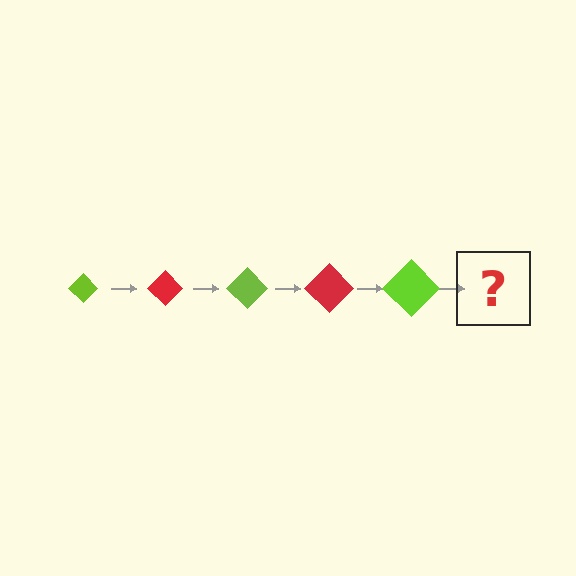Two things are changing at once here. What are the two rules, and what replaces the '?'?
The two rules are that the diamond grows larger each step and the color cycles through lime and red. The '?' should be a red diamond, larger than the previous one.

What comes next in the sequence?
The next element should be a red diamond, larger than the previous one.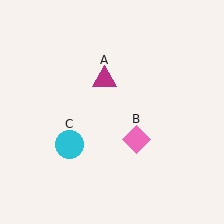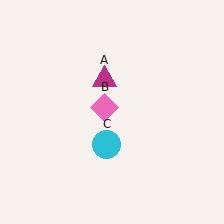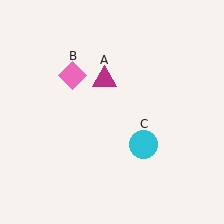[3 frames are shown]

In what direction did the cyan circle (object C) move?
The cyan circle (object C) moved right.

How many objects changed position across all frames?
2 objects changed position: pink diamond (object B), cyan circle (object C).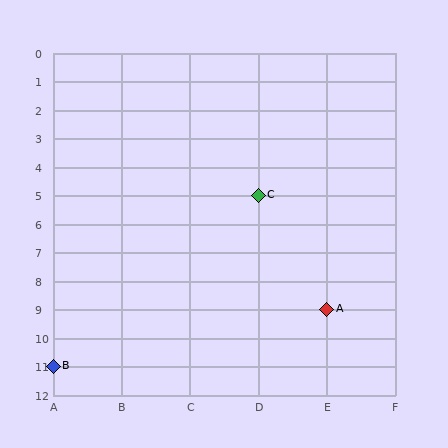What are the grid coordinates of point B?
Point B is at grid coordinates (A, 11).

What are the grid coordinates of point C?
Point C is at grid coordinates (D, 5).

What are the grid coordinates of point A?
Point A is at grid coordinates (E, 9).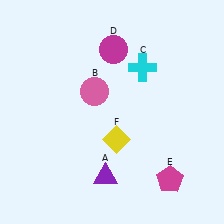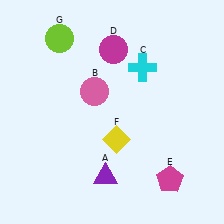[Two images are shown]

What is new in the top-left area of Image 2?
A lime circle (G) was added in the top-left area of Image 2.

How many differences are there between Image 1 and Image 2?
There is 1 difference between the two images.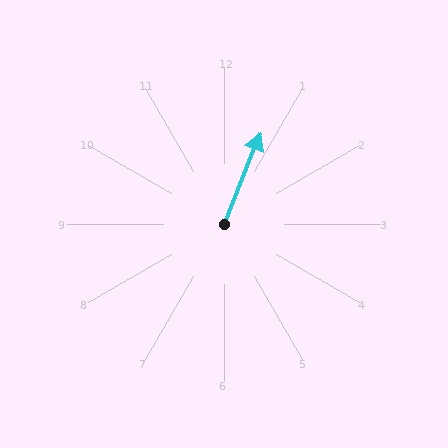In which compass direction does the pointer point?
North.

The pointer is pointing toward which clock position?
Roughly 1 o'clock.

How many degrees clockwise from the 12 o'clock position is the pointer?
Approximately 22 degrees.